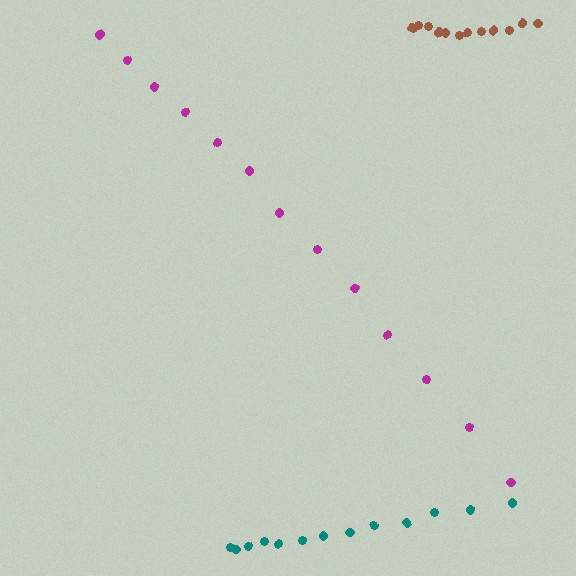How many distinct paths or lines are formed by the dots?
There are 3 distinct paths.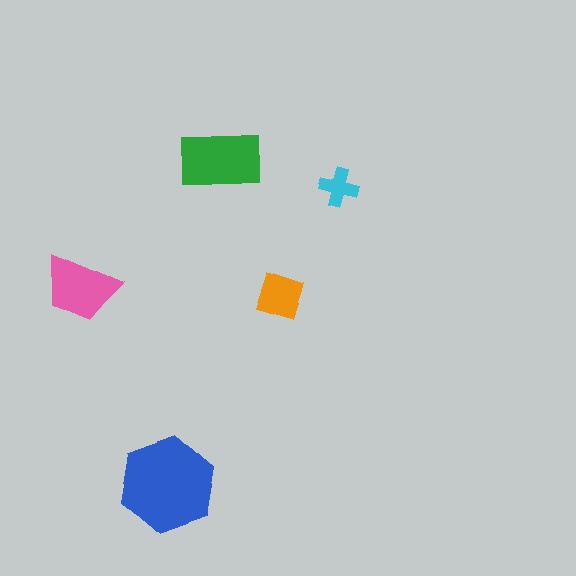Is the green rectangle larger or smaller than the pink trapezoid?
Larger.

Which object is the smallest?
The cyan cross.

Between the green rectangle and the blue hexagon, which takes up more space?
The blue hexagon.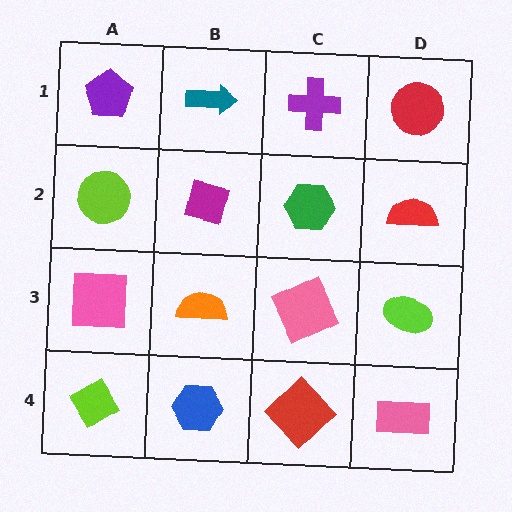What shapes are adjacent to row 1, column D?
A red semicircle (row 2, column D), a purple cross (row 1, column C).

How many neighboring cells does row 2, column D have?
3.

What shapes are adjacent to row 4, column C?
A pink square (row 3, column C), a blue hexagon (row 4, column B), a pink rectangle (row 4, column D).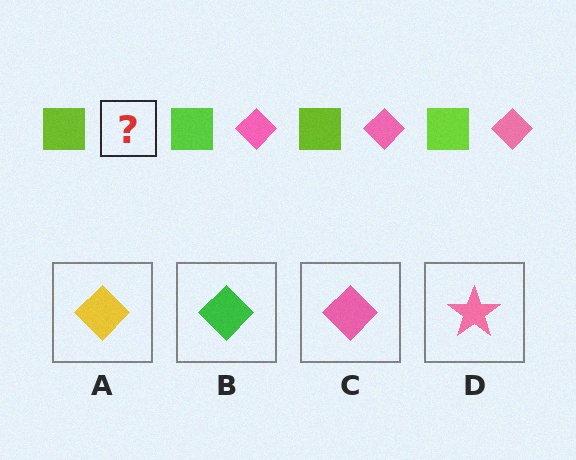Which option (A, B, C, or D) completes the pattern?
C.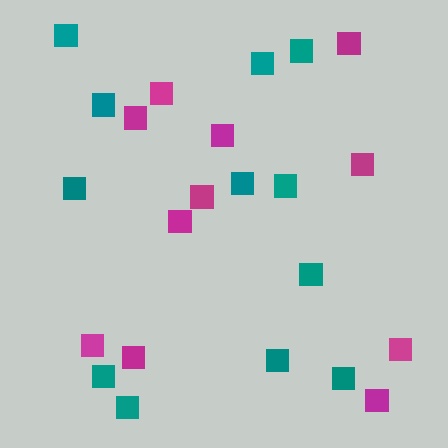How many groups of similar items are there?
There are 2 groups: one group of magenta squares (11) and one group of teal squares (12).